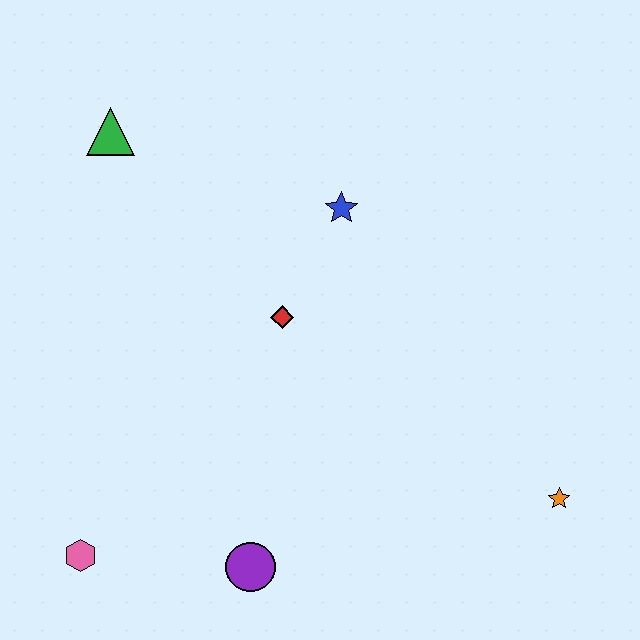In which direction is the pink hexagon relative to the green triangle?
The pink hexagon is below the green triangle.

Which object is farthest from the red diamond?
The orange star is farthest from the red diamond.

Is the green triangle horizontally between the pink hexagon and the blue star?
Yes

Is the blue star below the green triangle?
Yes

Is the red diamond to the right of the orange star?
No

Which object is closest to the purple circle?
The pink hexagon is closest to the purple circle.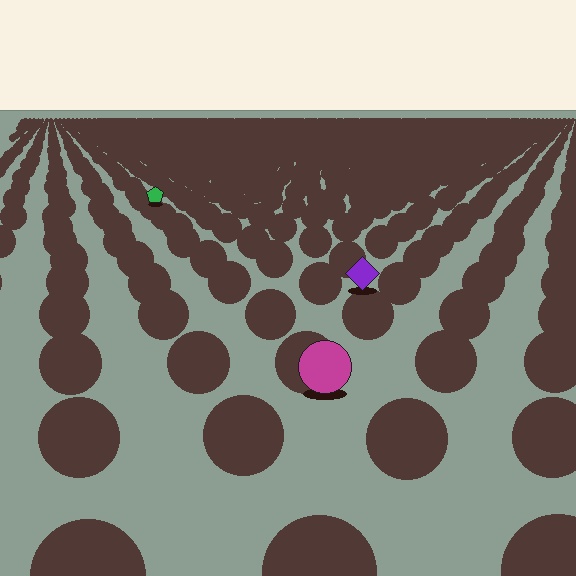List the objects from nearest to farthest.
From nearest to farthest: the magenta circle, the purple diamond, the green pentagon.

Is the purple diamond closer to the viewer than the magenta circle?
No. The magenta circle is closer — you can tell from the texture gradient: the ground texture is coarser near it.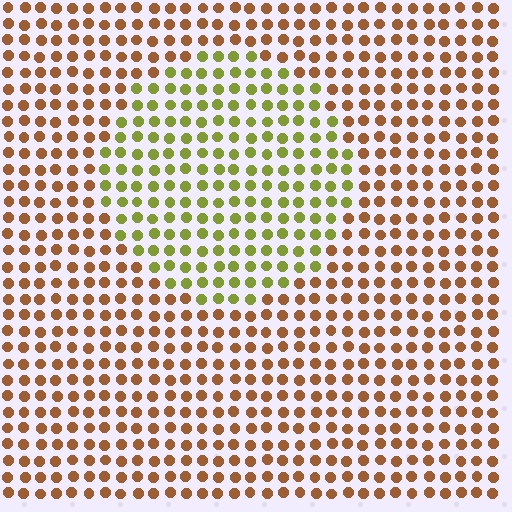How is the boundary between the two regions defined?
The boundary is defined purely by a slight shift in hue (about 53 degrees). Spacing, size, and orientation are identical on both sides.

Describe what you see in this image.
The image is filled with small brown elements in a uniform arrangement. A circle-shaped region is visible where the elements are tinted to a slightly different hue, forming a subtle color boundary.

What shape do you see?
I see a circle.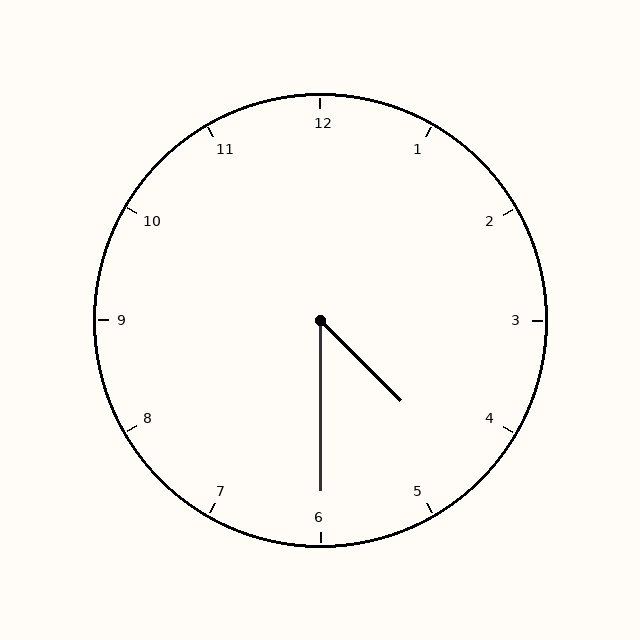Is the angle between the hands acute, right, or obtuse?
It is acute.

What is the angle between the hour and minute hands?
Approximately 45 degrees.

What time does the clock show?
4:30.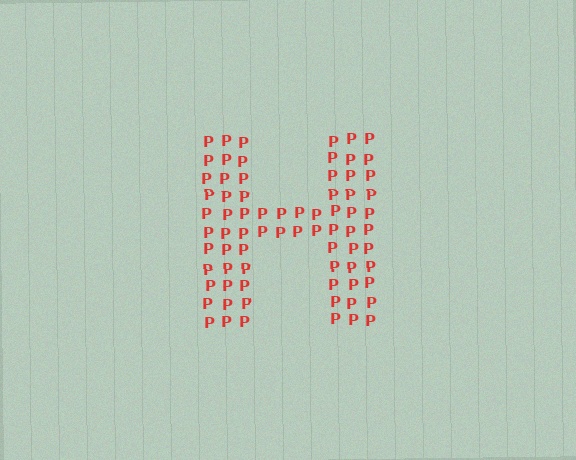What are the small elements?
The small elements are letter P's.